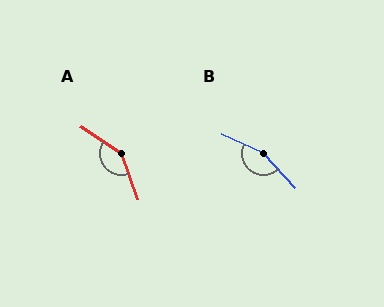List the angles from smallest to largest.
A (144°), B (157°).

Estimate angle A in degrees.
Approximately 144 degrees.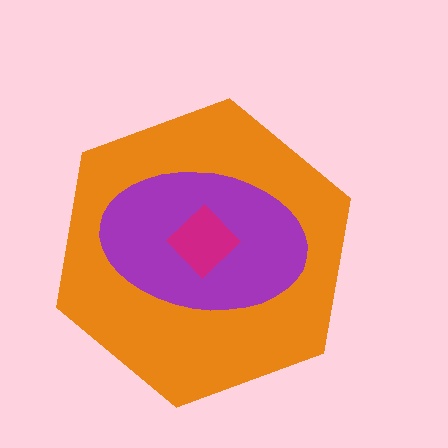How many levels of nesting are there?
3.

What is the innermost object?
The magenta diamond.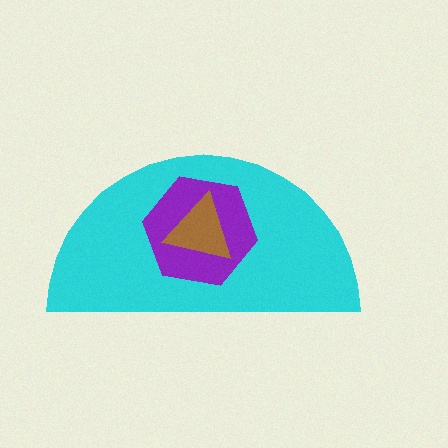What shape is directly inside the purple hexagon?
The brown triangle.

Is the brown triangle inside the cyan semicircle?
Yes.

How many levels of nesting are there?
3.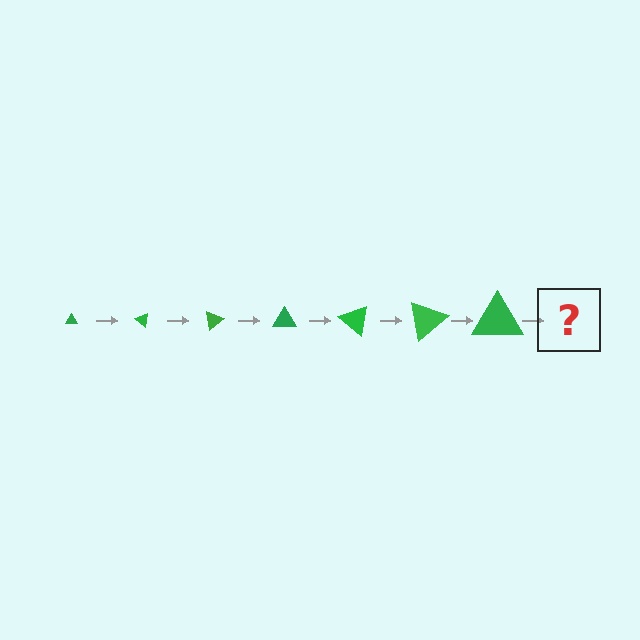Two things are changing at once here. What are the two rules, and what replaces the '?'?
The two rules are that the triangle grows larger each step and it rotates 40 degrees each step. The '?' should be a triangle, larger than the previous one and rotated 280 degrees from the start.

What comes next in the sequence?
The next element should be a triangle, larger than the previous one and rotated 280 degrees from the start.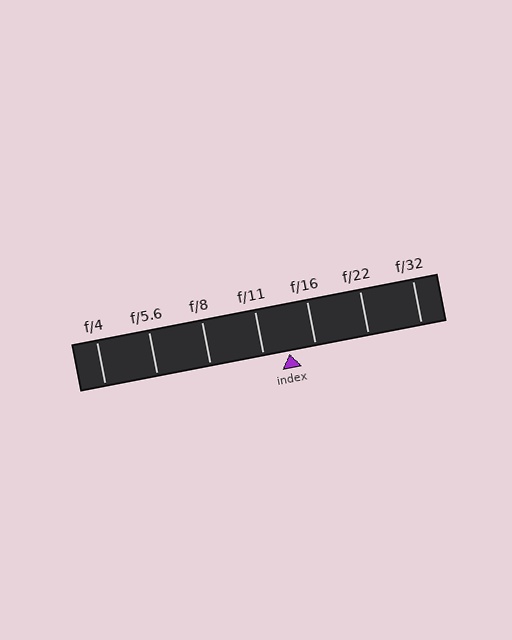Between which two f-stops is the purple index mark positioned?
The index mark is between f/11 and f/16.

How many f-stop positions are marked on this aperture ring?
There are 7 f-stop positions marked.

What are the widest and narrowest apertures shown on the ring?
The widest aperture shown is f/4 and the narrowest is f/32.